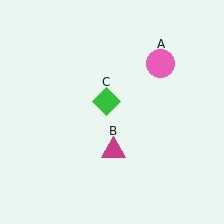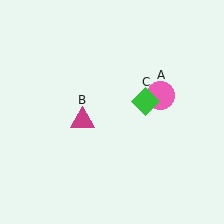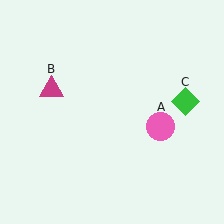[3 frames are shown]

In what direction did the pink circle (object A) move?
The pink circle (object A) moved down.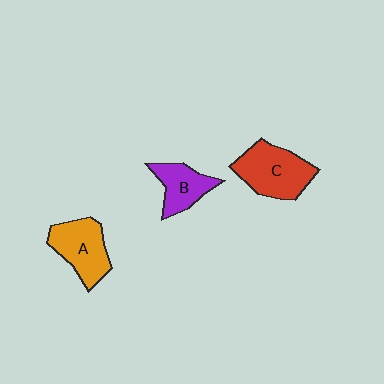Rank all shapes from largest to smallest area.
From largest to smallest: C (red), A (orange), B (purple).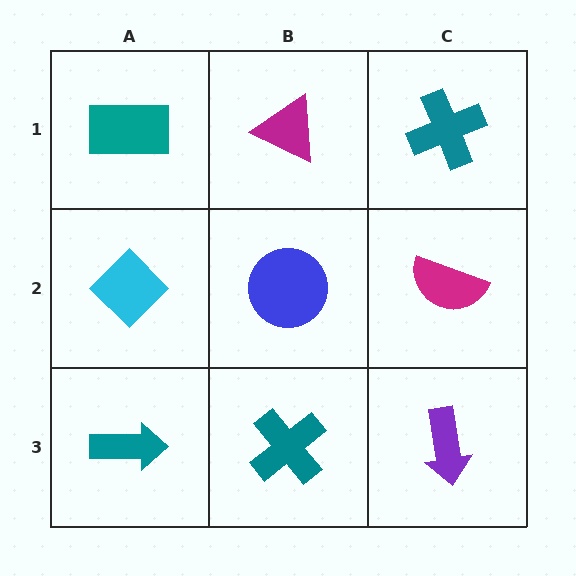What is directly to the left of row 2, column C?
A blue circle.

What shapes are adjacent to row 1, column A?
A cyan diamond (row 2, column A), a magenta triangle (row 1, column B).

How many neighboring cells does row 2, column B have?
4.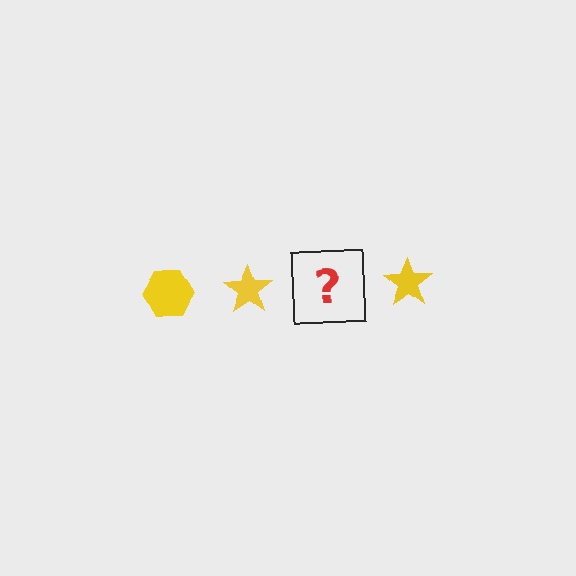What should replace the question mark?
The question mark should be replaced with a yellow hexagon.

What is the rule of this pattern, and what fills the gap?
The rule is that the pattern cycles through hexagon, star shapes in yellow. The gap should be filled with a yellow hexagon.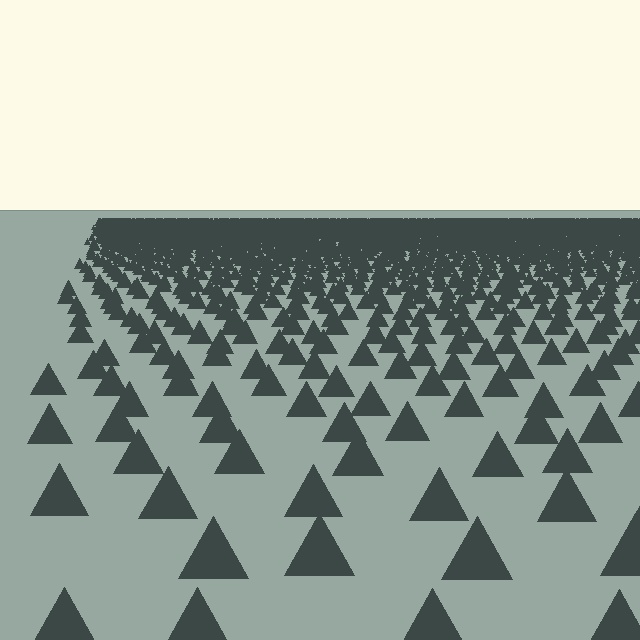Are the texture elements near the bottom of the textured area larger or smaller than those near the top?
Larger. Near the bottom, elements are closer to the viewer and appear at a bigger on-screen size.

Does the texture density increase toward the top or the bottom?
Density increases toward the top.